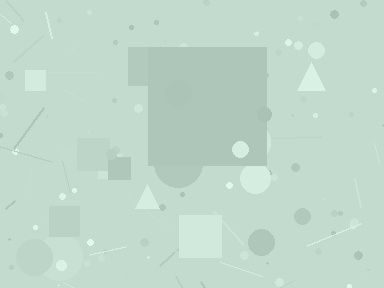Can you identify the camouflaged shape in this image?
The camouflaged shape is a square.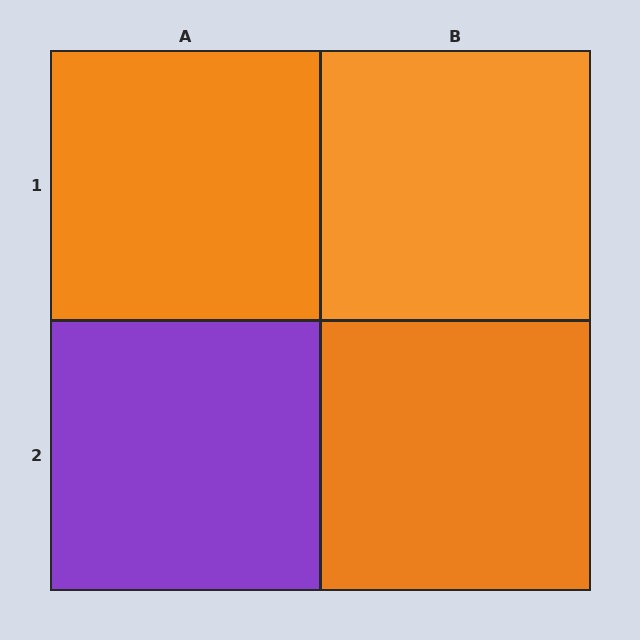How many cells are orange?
3 cells are orange.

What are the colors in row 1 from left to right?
Orange, orange.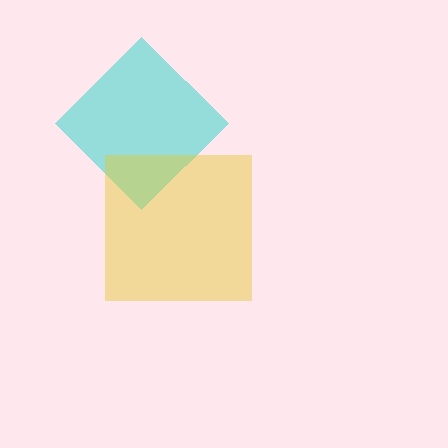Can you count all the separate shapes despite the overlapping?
Yes, there are 2 separate shapes.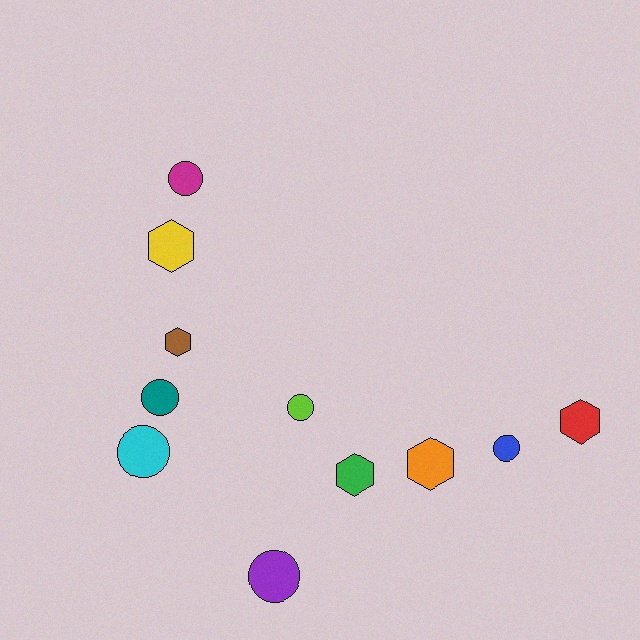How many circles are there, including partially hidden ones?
There are 6 circles.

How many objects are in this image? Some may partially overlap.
There are 11 objects.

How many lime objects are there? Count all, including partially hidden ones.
There is 1 lime object.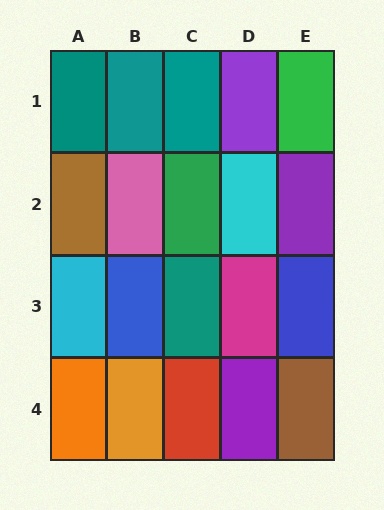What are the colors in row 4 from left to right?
Orange, orange, red, purple, brown.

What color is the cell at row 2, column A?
Brown.